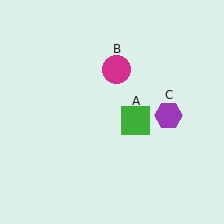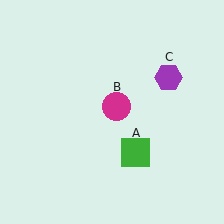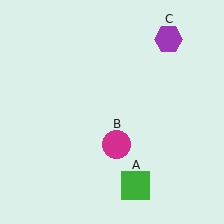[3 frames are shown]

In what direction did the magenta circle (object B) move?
The magenta circle (object B) moved down.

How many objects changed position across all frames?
3 objects changed position: green square (object A), magenta circle (object B), purple hexagon (object C).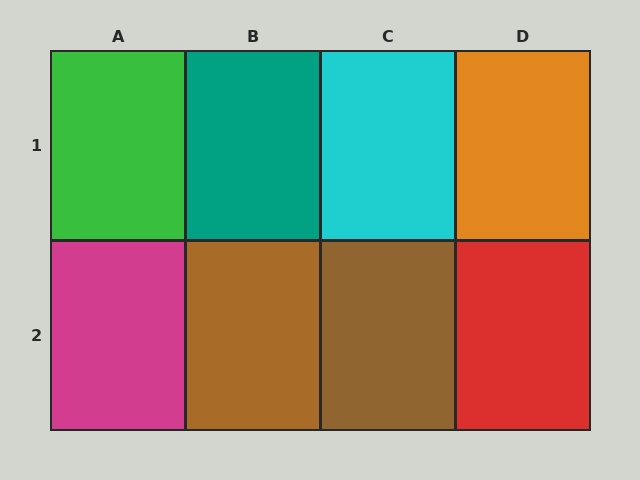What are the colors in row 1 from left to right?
Green, teal, cyan, orange.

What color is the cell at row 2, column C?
Brown.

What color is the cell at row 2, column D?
Red.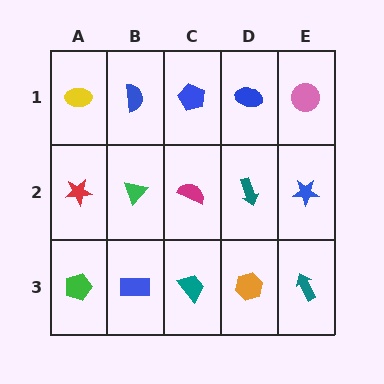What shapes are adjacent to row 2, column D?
A blue ellipse (row 1, column D), an orange hexagon (row 3, column D), a magenta semicircle (row 2, column C), a blue star (row 2, column E).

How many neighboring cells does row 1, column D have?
3.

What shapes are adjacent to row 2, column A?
A yellow ellipse (row 1, column A), a green pentagon (row 3, column A), a green triangle (row 2, column B).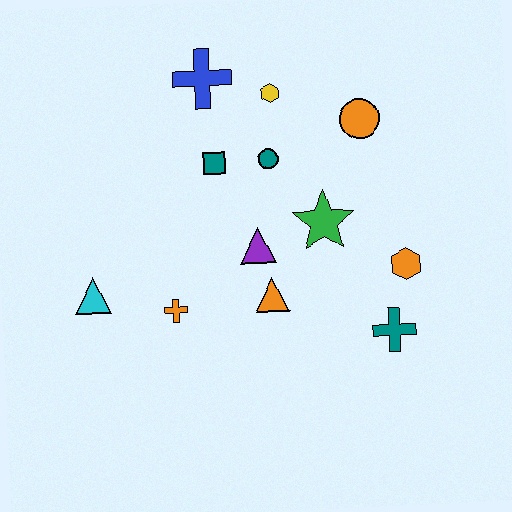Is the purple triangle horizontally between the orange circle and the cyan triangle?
Yes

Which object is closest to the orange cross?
The cyan triangle is closest to the orange cross.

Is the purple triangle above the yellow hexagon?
No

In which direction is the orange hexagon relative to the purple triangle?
The orange hexagon is to the right of the purple triangle.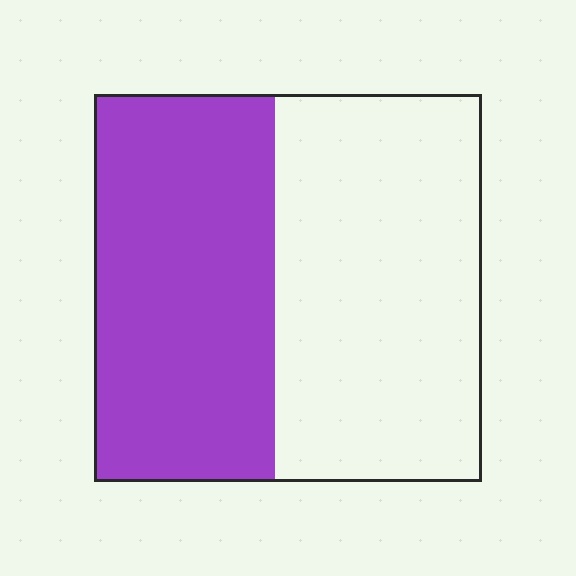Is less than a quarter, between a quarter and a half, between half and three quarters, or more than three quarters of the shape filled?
Between a quarter and a half.